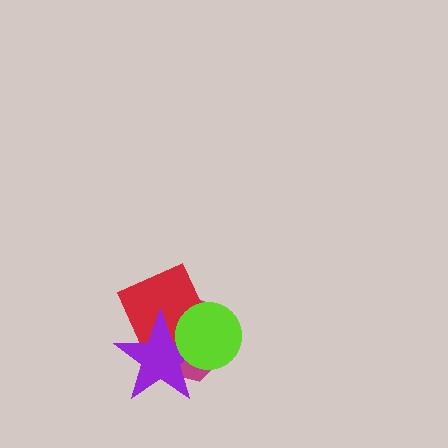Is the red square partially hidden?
Yes, it is partially covered by another shape.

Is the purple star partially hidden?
Yes, it is partially covered by another shape.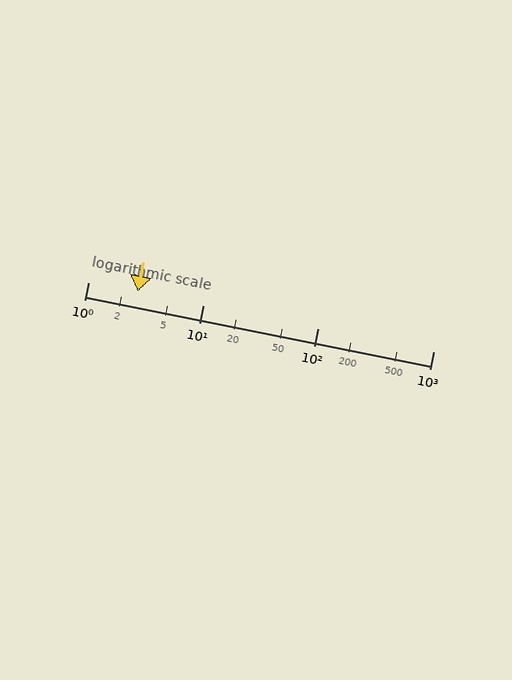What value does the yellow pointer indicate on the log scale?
The pointer indicates approximately 2.7.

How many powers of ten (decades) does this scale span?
The scale spans 3 decades, from 1 to 1000.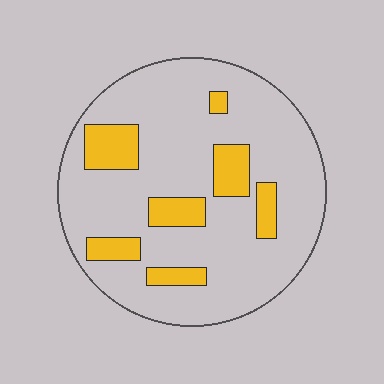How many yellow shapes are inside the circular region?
7.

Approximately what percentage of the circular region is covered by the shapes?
Approximately 20%.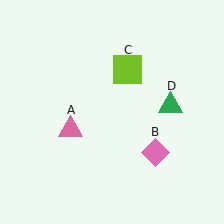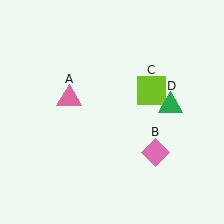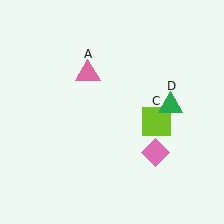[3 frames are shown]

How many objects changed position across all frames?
2 objects changed position: pink triangle (object A), lime square (object C).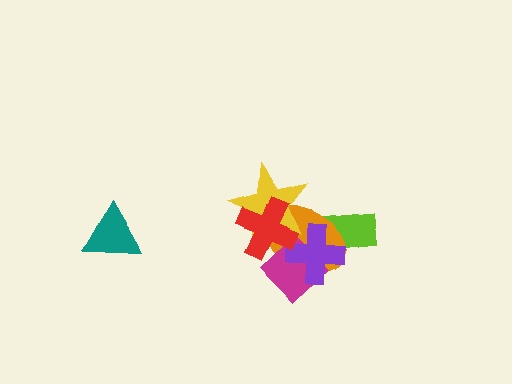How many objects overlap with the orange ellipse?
5 objects overlap with the orange ellipse.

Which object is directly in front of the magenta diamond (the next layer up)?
The purple cross is directly in front of the magenta diamond.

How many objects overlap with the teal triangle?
0 objects overlap with the teal triangle.